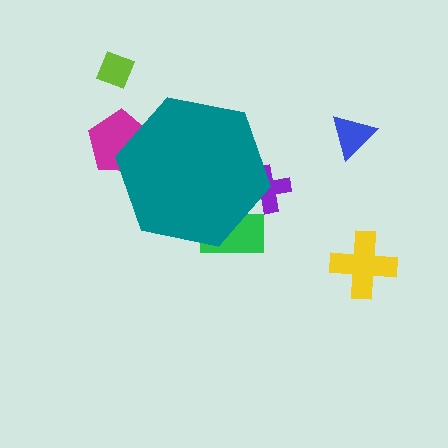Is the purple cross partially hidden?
Yes, the purple cross is partially hidden behind the teal hexagon.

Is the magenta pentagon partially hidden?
Yes, the magenta pentagon is partially hidden behind the teal hexagon.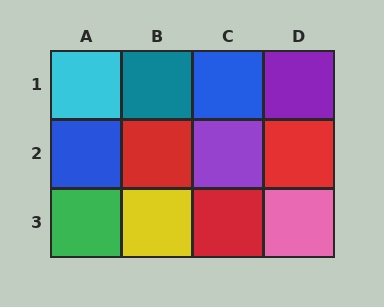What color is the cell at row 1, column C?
Blue.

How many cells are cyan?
1 cell is cyan.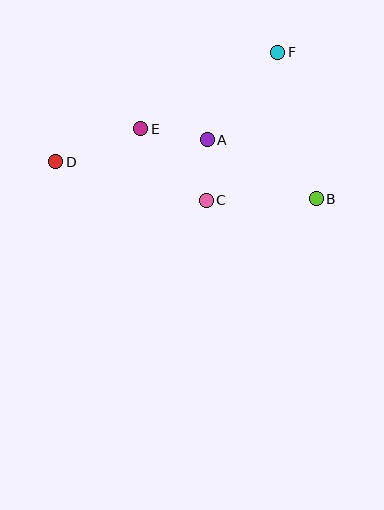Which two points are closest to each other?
Points A and C are closest to each other.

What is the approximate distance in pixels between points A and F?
The distance between A and F is approximately 113 pixels.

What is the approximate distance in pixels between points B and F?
The distance between B and F is approximately 152 pixels.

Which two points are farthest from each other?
Points B and D are farthest from each other.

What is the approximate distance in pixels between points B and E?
The distance between B and E is approximately 189 pixels.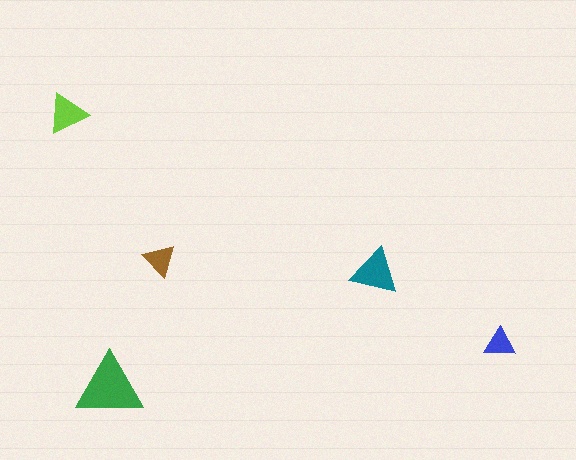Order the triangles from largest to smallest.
the green one, the teal one, the lime one, the brown one, the blue one.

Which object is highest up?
The lime triangle is topmost.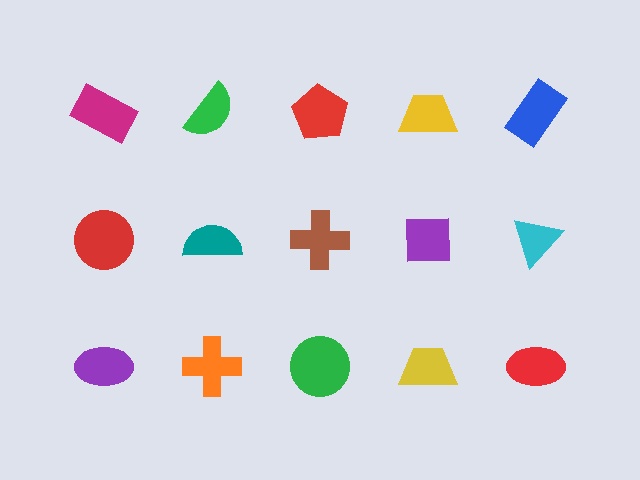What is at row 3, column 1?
A purple ellipse.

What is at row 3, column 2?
An orange cross.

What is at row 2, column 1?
A red circle.